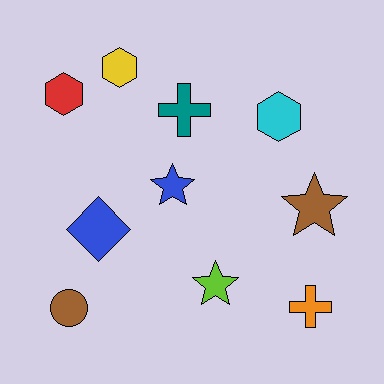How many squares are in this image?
There are no squares.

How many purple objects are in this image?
There are no purple objects.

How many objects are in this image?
There are 10 objects.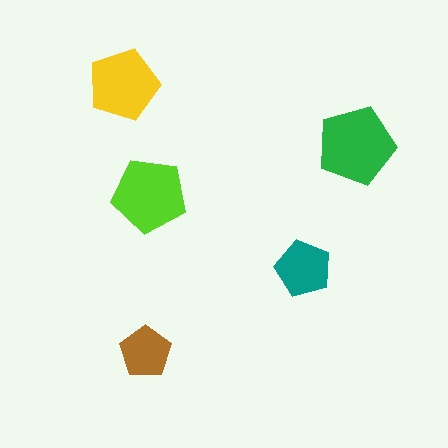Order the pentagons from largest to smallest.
the green one, the lime one, the yellow one, the teal one, the brown one.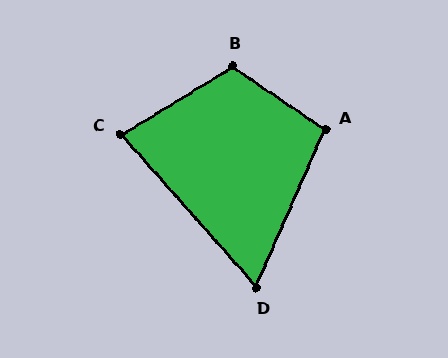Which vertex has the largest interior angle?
B, at approximately 115 degrees.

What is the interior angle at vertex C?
Approximately 80 degrees (acute).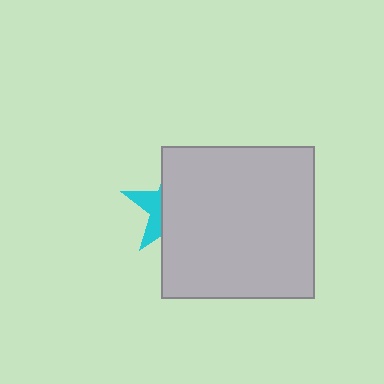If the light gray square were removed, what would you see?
You would see the complete cyan star.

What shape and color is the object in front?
The object in front is a light gray square.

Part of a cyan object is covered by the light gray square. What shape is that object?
It is a star.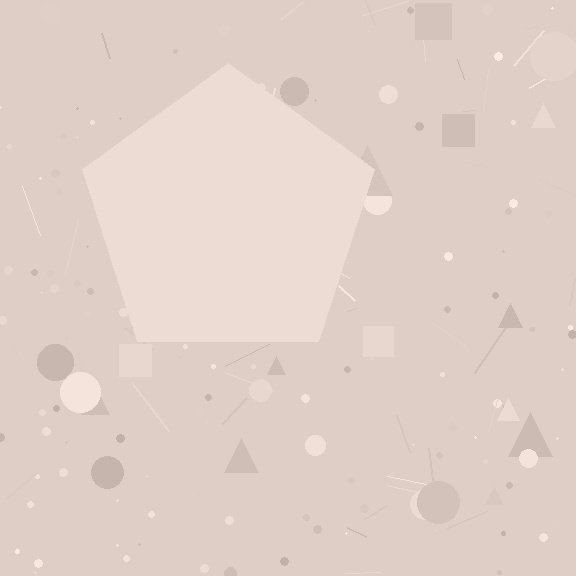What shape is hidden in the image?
A pentagon is hidden in the image.